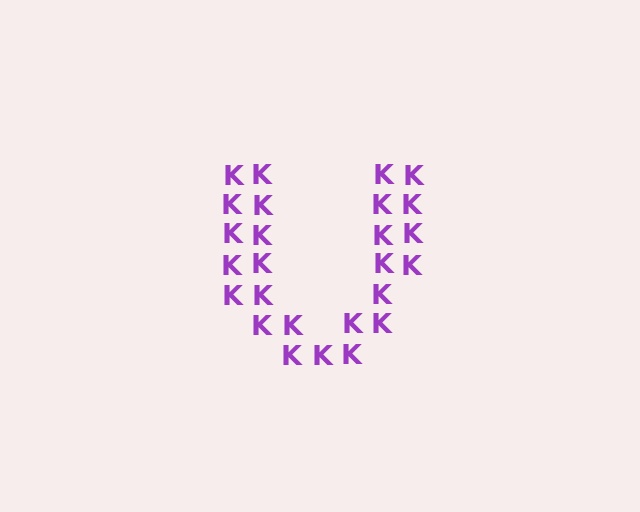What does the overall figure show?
The overall figure shows the letter U.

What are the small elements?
The small elements are letter K's.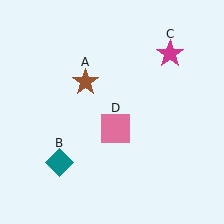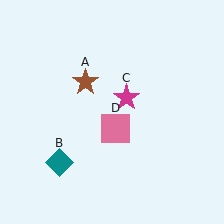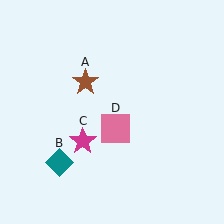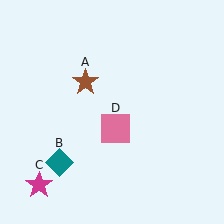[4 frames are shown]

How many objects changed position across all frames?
1 object changed position: magenta star (object C).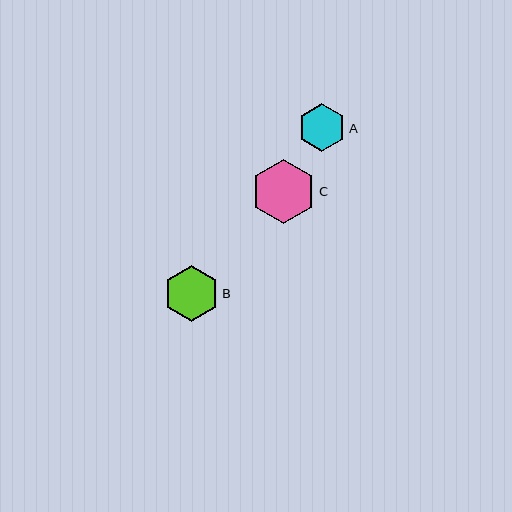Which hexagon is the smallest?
Hexagon A is the smallest with a size of approximately 48 pixels.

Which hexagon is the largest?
Hexagon C is the largest with a size of approximately 64 pixels.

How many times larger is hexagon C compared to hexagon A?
Hexagon C is approximately 1.3 times the size of hexagon A.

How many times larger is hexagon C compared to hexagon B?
Hexagon C is approximately 1.2 times the size of hexagon B.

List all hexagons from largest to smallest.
From largest to smallest: C, B, A.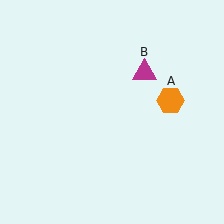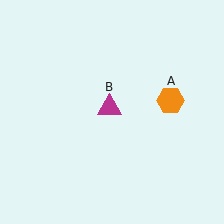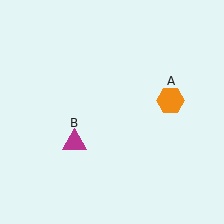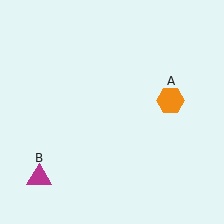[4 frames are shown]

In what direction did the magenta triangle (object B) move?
The magenta triangle (object B) moved down and to the left.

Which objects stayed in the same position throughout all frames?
Orange hexagon (object A) remained stationary.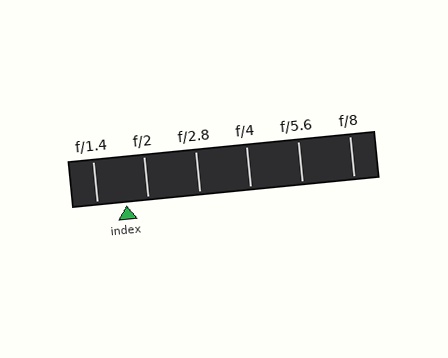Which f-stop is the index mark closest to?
The index mark is closest to f/2.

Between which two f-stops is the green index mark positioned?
The index mark is between f/1.4 and f/2.